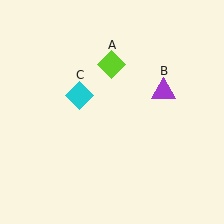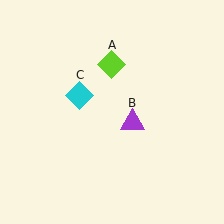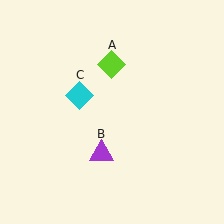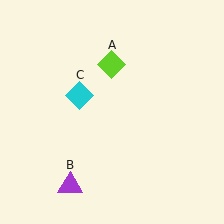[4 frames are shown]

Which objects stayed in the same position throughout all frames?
Lime diamond (object A) and cyan diamond (object C) remained stationary.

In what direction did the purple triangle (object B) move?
The purple triangle (object B) moved down and to the left.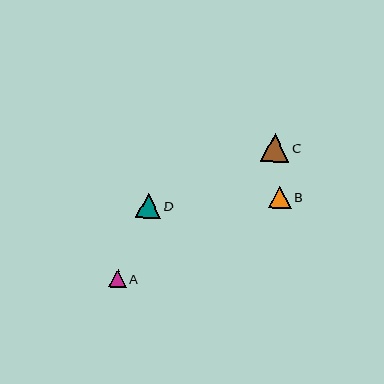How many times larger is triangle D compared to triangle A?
Triangle D is approximately 1.4 times the size of triangle A.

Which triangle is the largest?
Triangle C is the largest with a size of approximately 28 pixels.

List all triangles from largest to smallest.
From largest to smallest: C, D, B, A.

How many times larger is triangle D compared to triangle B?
Triangle D is approximately 1.1 times the size of triangle B.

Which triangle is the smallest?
Triangle A is the smallest with a size of approximately 18 pixels.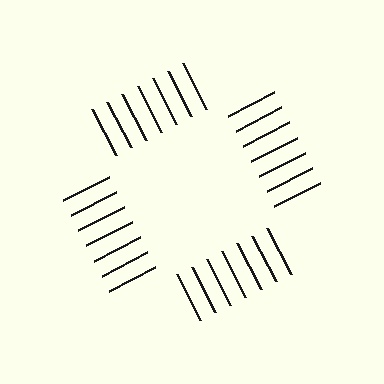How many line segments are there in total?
28 — 7 along each of the 4 edges.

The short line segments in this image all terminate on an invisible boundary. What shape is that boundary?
An illusory square — the line segments terminate on its edges but no continuous stroke is drawn.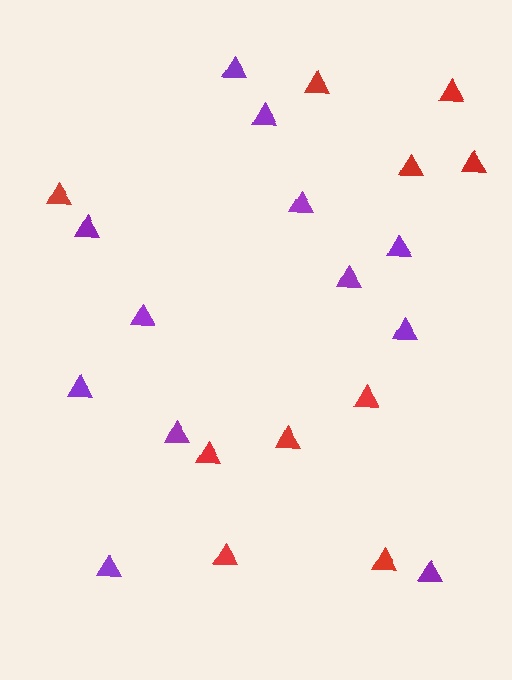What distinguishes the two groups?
There are 2 groups: one group of red triangles (10) and one group of purple triangles (12).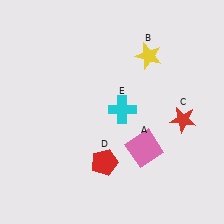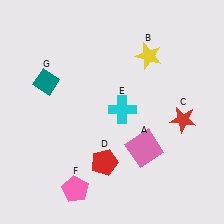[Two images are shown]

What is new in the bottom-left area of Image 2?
A pink pentagon (F) was added in the bottom-left area of Image 2.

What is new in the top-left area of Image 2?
A teal diamond (G) was added in the top-left area of Image 2.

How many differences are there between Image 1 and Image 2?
There are 2 differences between the two images.